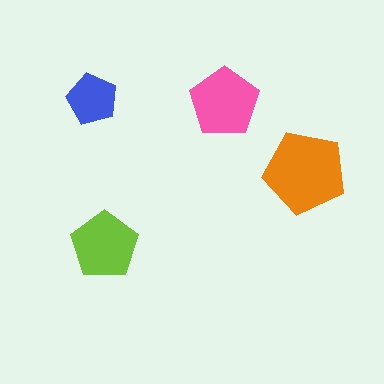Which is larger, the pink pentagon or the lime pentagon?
The pink one.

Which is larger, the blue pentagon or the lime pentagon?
The lime one.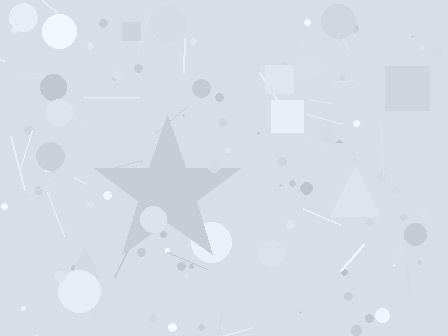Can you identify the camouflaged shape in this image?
The camouflaged shape is a star.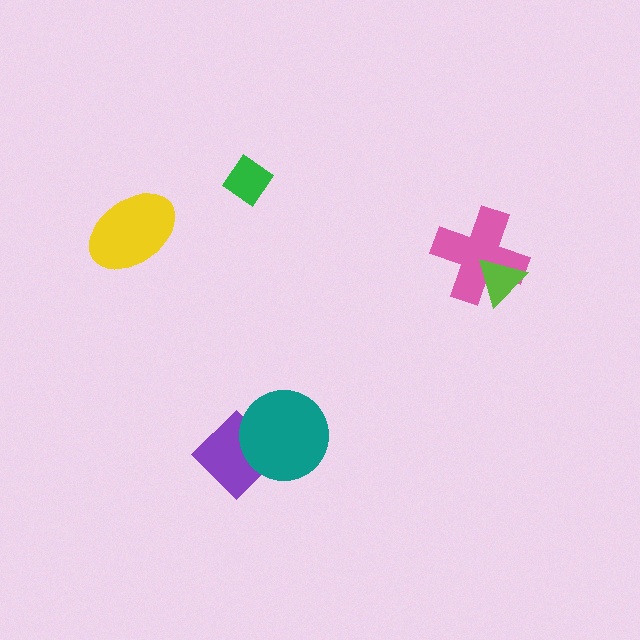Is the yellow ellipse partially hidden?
No, no other shape covers it.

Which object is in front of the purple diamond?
The teal circle is in front of the purple diamond.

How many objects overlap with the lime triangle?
1 object overlaps with the lime triangle.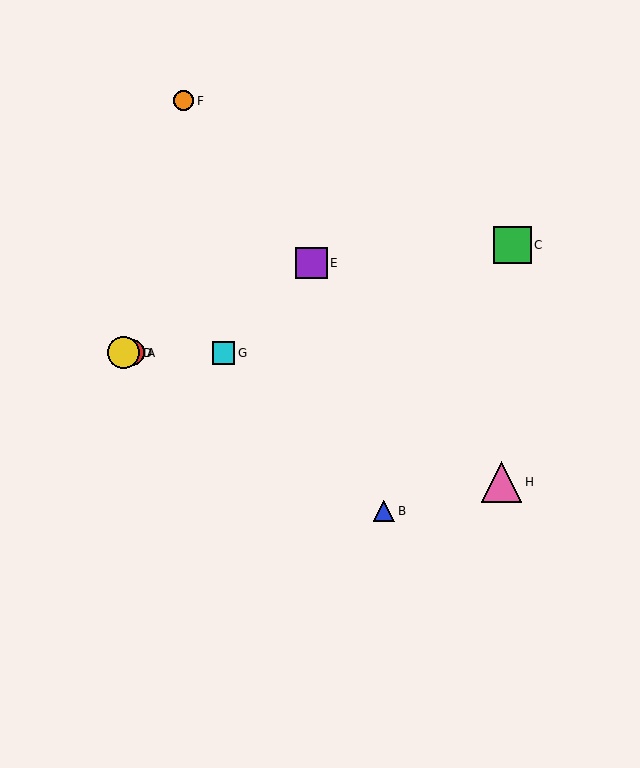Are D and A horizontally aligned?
Yes, both are at y≈353.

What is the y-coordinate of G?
Object G is at y≈353.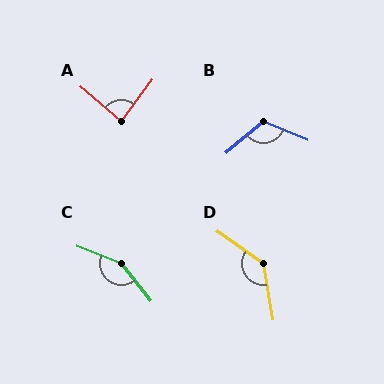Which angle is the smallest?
A, at approximately 87 degrees.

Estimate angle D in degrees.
Approximately 134 degrees.